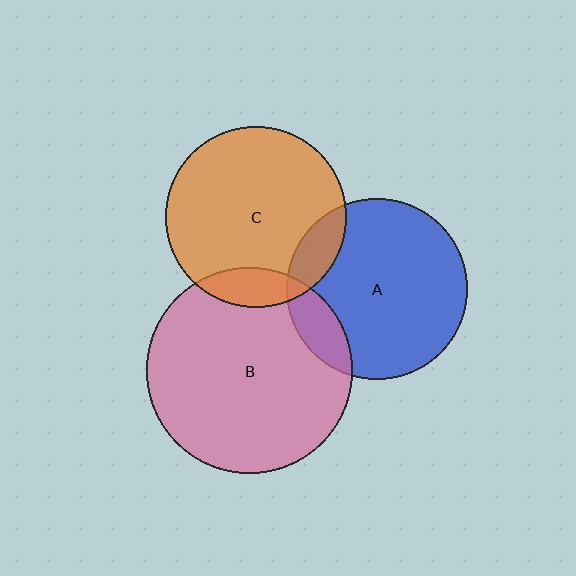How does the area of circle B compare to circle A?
Approximately 1.3 times.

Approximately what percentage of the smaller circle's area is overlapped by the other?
Approximately 10%.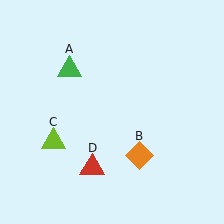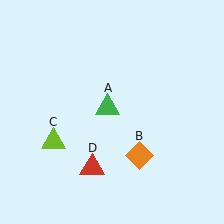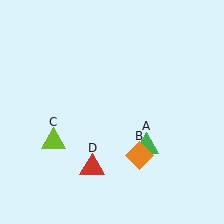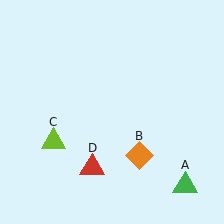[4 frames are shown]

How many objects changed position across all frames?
1 object changed position: green triangle (object A).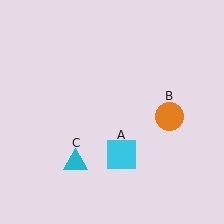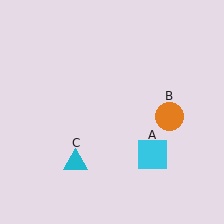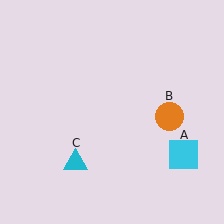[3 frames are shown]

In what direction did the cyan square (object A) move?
The cyan square (object A) moved right.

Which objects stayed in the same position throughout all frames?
Orange circle (object B) and cyan triangle (object C) remained stationary.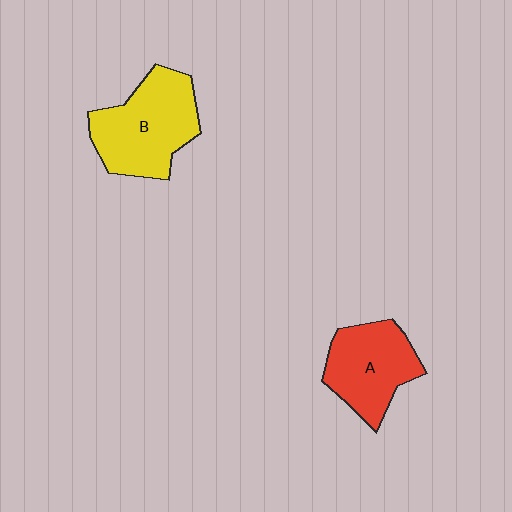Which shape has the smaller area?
Shape A (red).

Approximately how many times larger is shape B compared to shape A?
Approximately 1.2 times.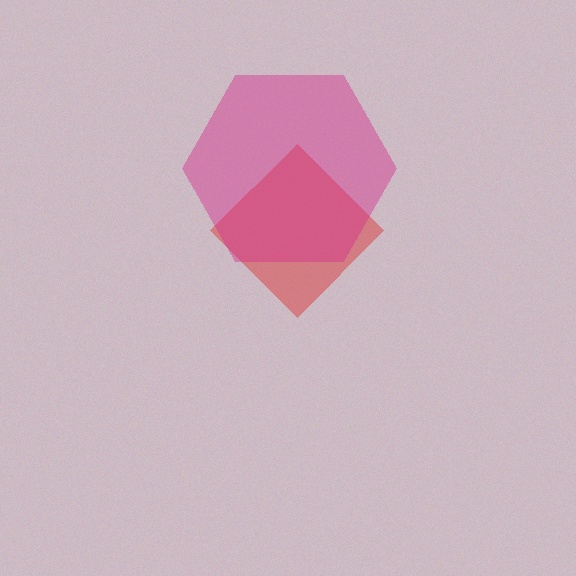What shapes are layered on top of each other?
The layered shapes are: a red diamond, a magenta hexagon.